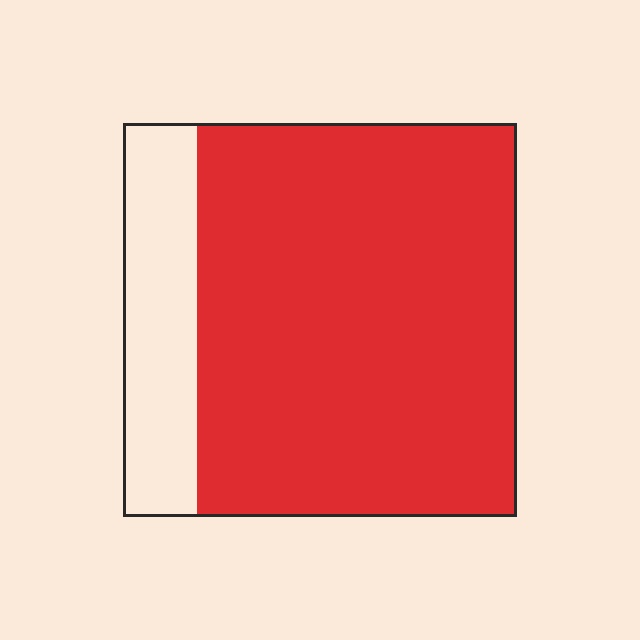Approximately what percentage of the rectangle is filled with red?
Approximately 80%.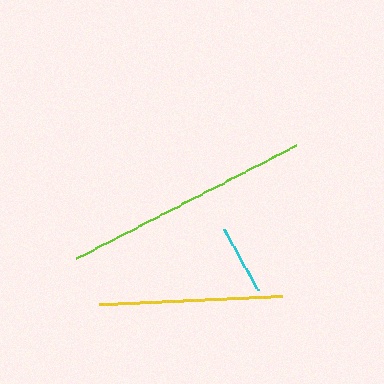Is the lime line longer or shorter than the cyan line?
The lime line is longer than the cyan line.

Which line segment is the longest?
The lime line is the longest at approximately 247 pixels.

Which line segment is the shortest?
The cyan line is the shortest at approximately 70 pixels.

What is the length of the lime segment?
The lime segment is approximately 247 pixels long.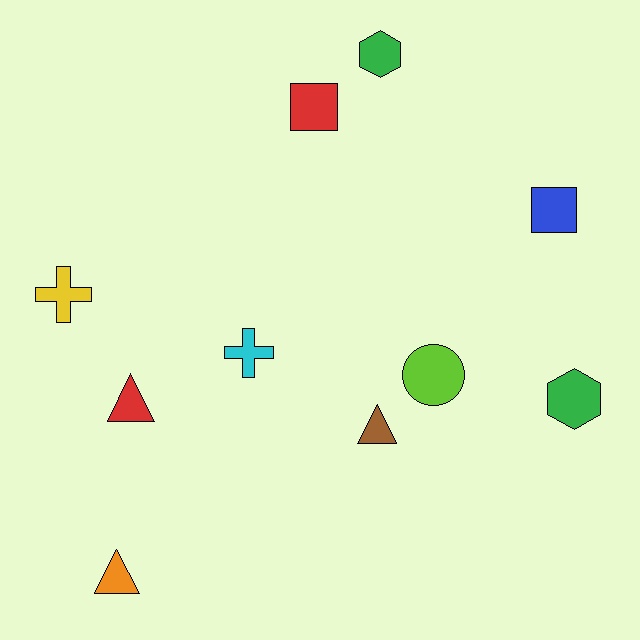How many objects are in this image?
There are 10 objects.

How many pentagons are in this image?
There are no pentagons.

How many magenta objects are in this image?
There are no magenta objects.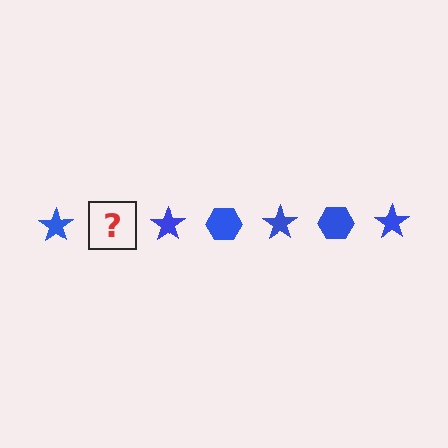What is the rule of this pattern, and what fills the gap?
The rule is that the pattern cycles through star, hexagon shapes in blue. The gap should be filled with a blue hexagon.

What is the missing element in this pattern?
The missing element is a blue hexagon.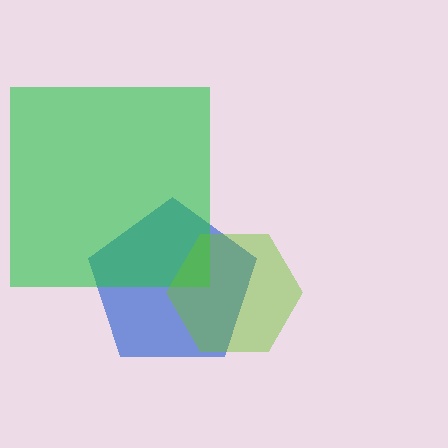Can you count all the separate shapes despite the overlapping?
Yes, there are 3 separate shapes.